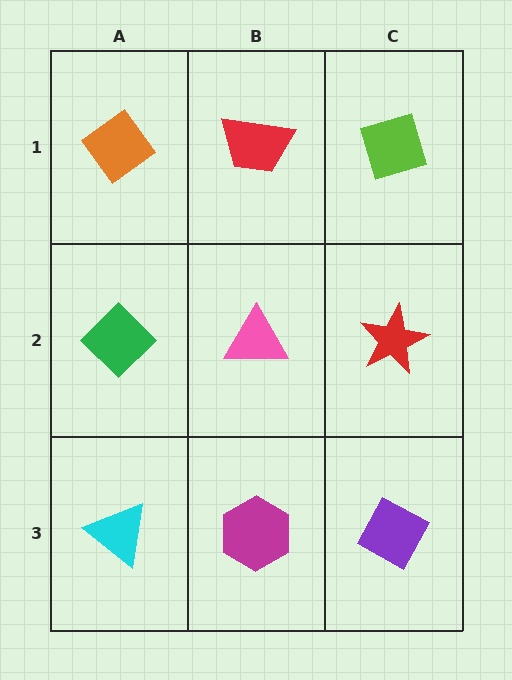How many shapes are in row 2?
3 shapes.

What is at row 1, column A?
An orange diamond.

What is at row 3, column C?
A purple diamond.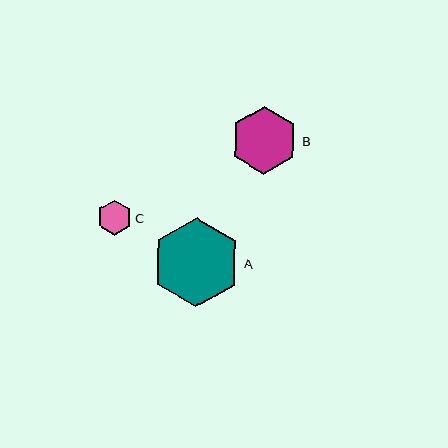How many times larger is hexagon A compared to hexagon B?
Hexagon A is approximately 1.3 times the size of hexagon B.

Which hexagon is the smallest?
Hexagon C is the smallest with a size of approximately 35 pixels.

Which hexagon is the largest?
Hexagon A is the largest with a size of approximately 89 pixels.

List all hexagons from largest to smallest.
From largest to smallest: A, B, C.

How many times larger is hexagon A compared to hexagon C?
Hexagon A is approximately 2.5 times the size of hexagon C.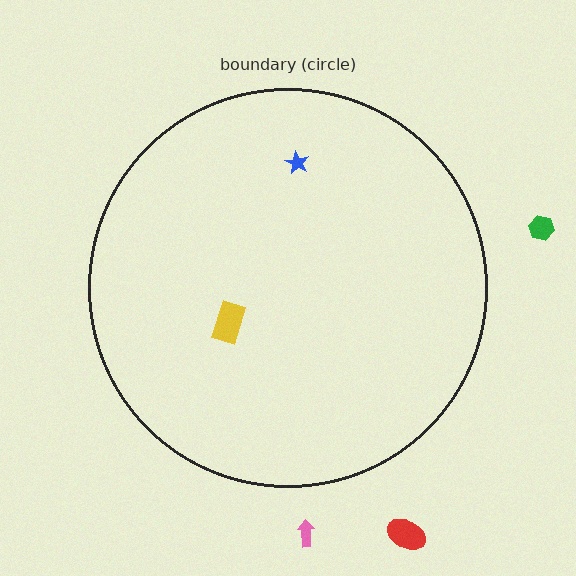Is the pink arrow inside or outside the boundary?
Outside.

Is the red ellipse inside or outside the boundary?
Outside.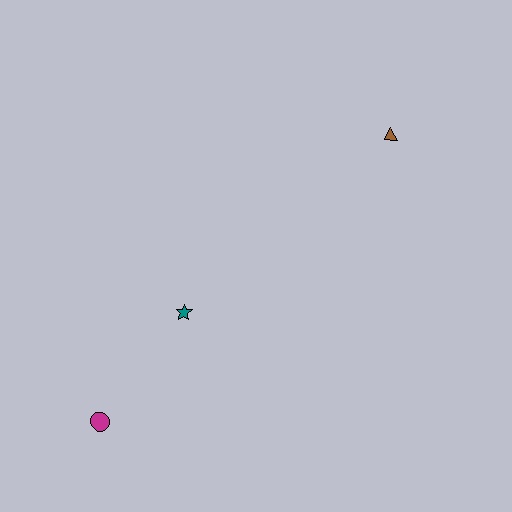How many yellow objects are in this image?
There are no yellow objects.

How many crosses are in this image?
There are no crosses.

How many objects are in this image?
There are 3 objects.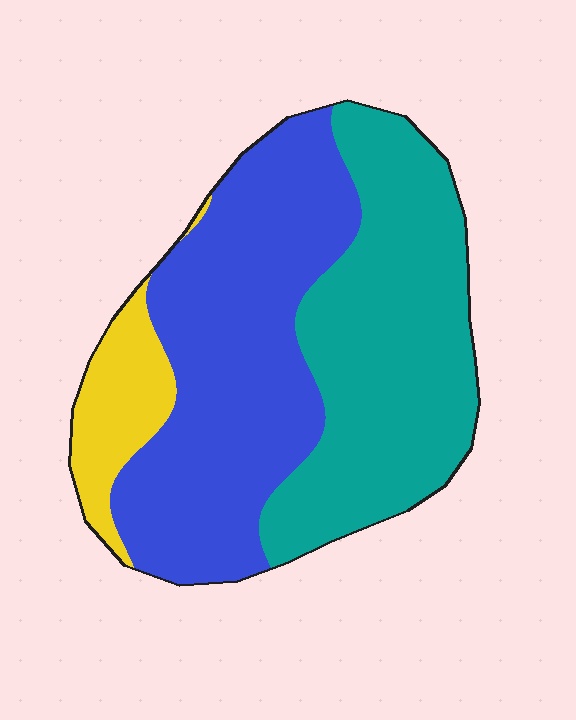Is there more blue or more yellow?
Blue.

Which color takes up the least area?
Yellow, at roughly 10%.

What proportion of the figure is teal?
Teal takes up between a third and a half of the figure.